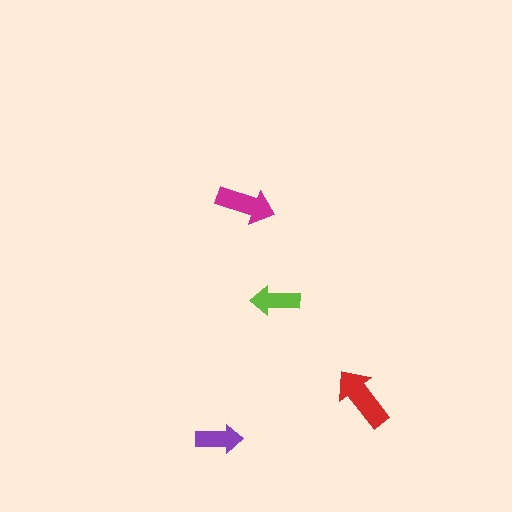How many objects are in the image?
There are 4 objects in the image.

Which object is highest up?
The magenta arrow is topmost.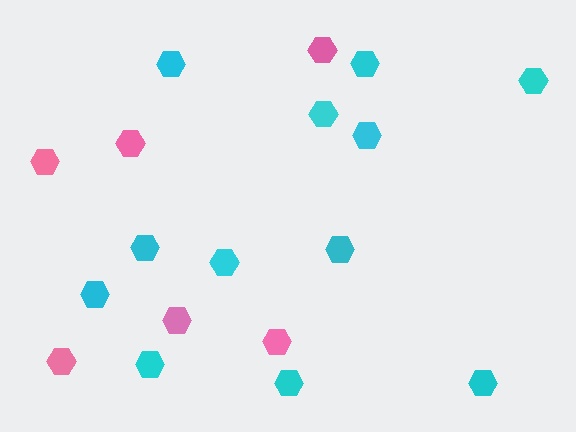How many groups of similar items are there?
There are 2 groups: one group of pink hexagons (6) and one group of cyan hexagons (12).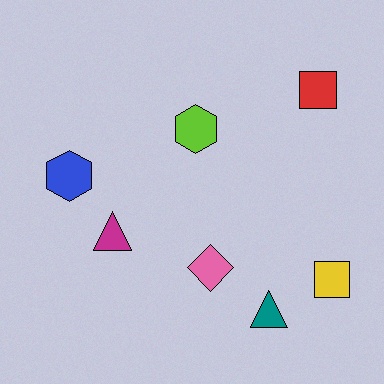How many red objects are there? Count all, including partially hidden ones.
There is 1 red object.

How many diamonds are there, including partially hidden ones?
There is 1 diamond.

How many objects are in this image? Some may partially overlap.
There are 7 objects.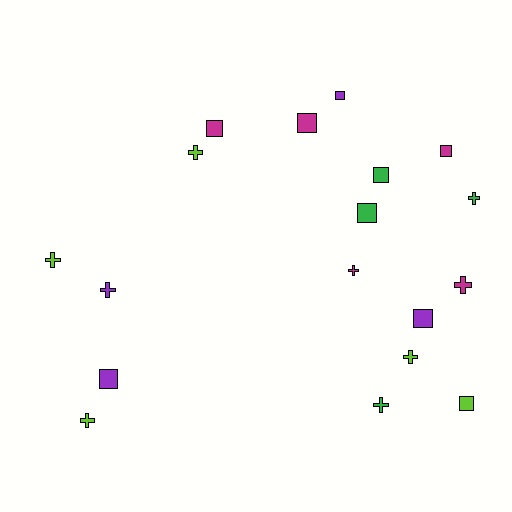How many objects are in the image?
There are 18 objects.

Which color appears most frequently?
Lime, with 5 objects.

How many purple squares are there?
There are 3 purple squares.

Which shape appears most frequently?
Square, with 9 objects.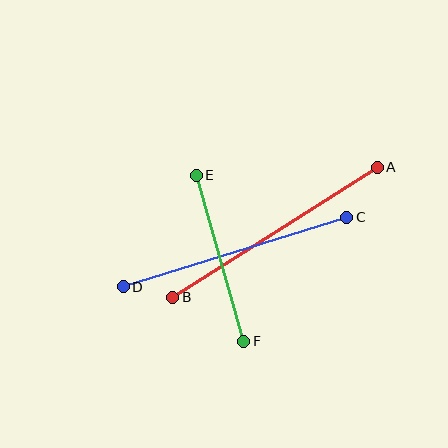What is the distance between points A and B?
The distance is approximately 242 pixels.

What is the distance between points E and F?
The distance is approximately 173 pixels.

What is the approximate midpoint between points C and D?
The midpoint is at approximately (235, 252) pixels.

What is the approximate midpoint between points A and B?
The midpoint is at approximately (275, 232) pixels.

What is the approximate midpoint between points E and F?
The midpoint is at approximately (220, 258) pixels.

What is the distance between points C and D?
The distance is approximately 234 pixels.